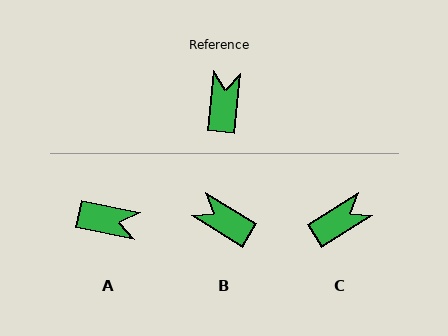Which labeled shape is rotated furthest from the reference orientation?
A, about 97 degrees away.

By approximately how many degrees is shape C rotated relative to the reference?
Approximately 54 degrees clockwise.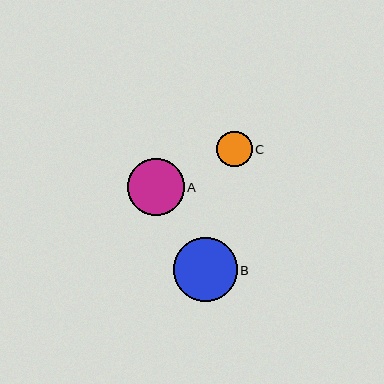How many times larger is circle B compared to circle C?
Circle B is approximately 1.8 times the size of circle C.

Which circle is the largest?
Circle B is the largest with a size of approximately 64 pixels.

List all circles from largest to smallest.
From largest to smallest: B, A, C.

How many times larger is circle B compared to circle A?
Circle B is approximately 1.1 times the size of circle A.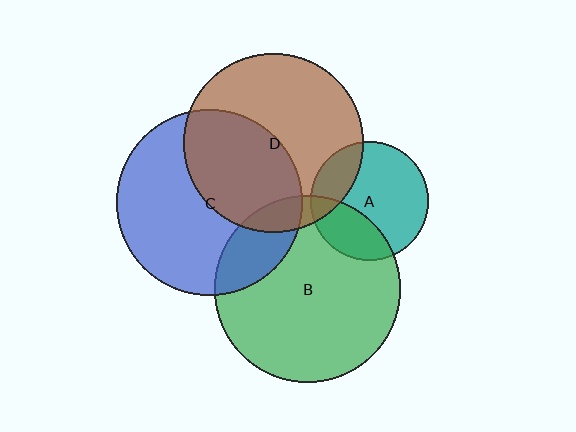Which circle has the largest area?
Circle B (green).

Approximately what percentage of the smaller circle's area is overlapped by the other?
Approximately 45%.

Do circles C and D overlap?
Yes.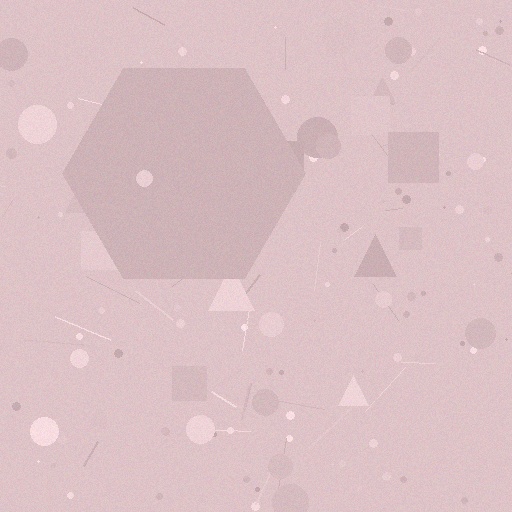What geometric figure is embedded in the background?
A hexagon is embedded in the background.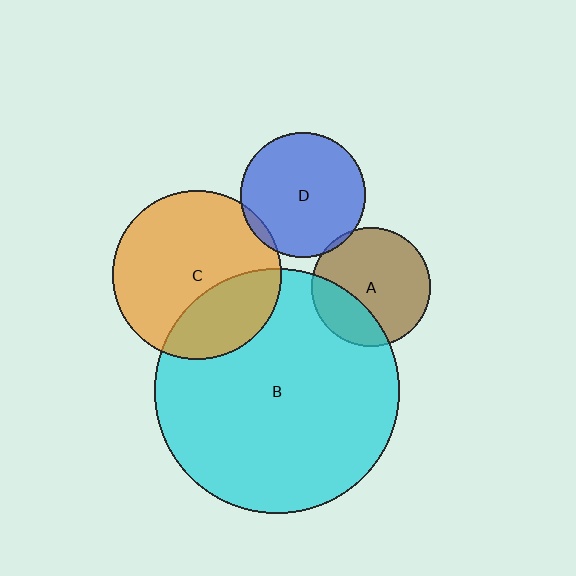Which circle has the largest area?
Circle B (cyan).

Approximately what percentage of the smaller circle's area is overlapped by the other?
Approximately 5%.